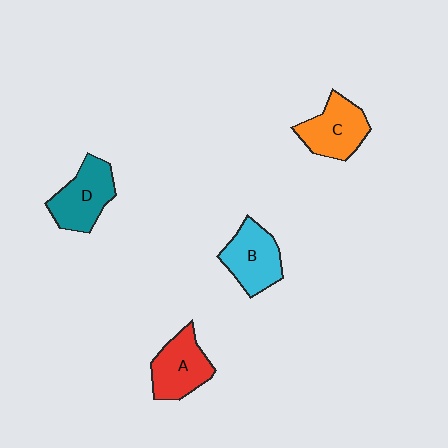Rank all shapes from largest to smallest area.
From largest to smallest: D (teal), C (orange), B (cyan), A (red).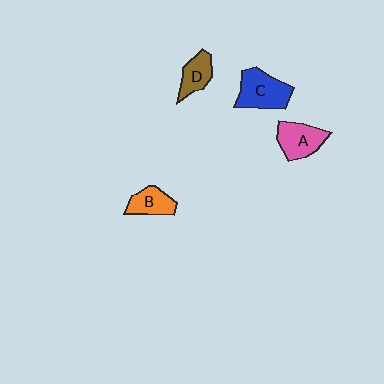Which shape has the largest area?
Shape C (blue).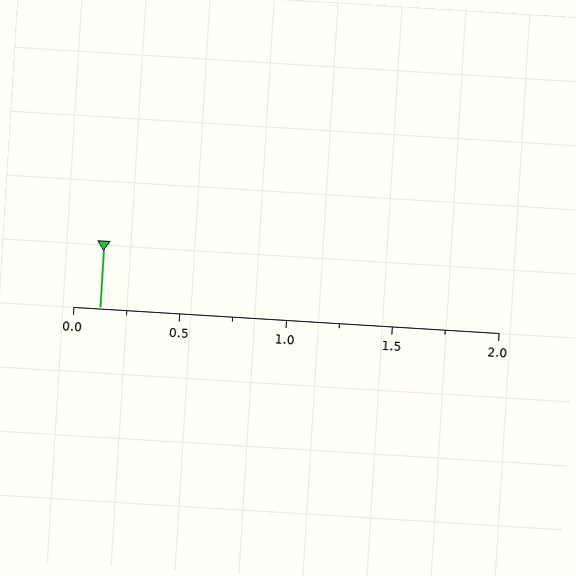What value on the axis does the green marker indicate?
The marker indicates approximately 0.12.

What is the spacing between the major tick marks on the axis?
The major ticks are spaced 0.5 apart.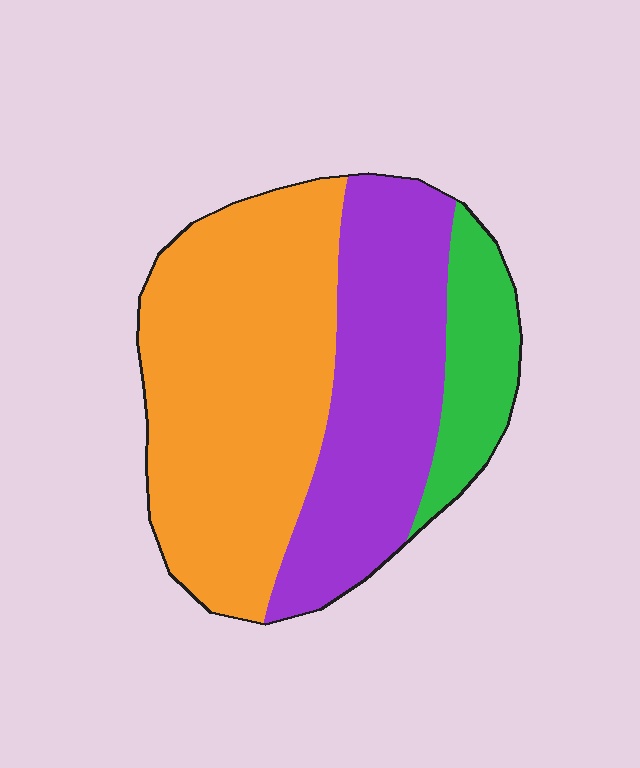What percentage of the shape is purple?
Purple takes up between a quarter and a half of the shape.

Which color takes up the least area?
Green, at roughly 15%.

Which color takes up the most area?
Orange, at roughly 50%.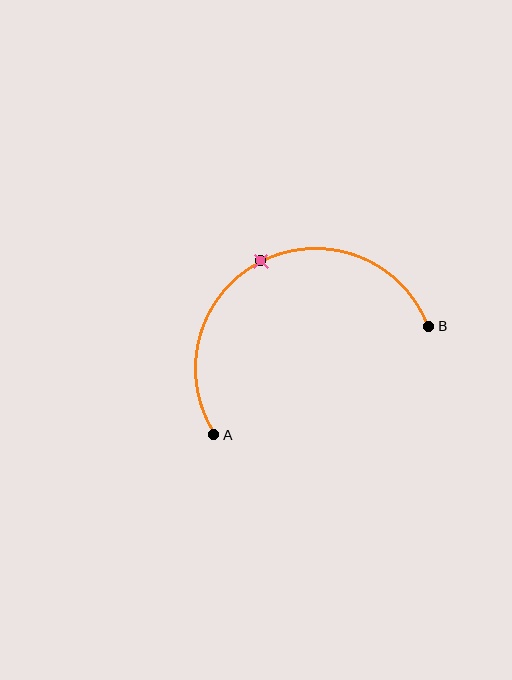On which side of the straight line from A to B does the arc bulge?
The arc bulges above the straight line connecting A and B.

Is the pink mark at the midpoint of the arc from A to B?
Yes. The pink mark lies on the arc at equal arc-length from both A and B — it is the arc midpoint.